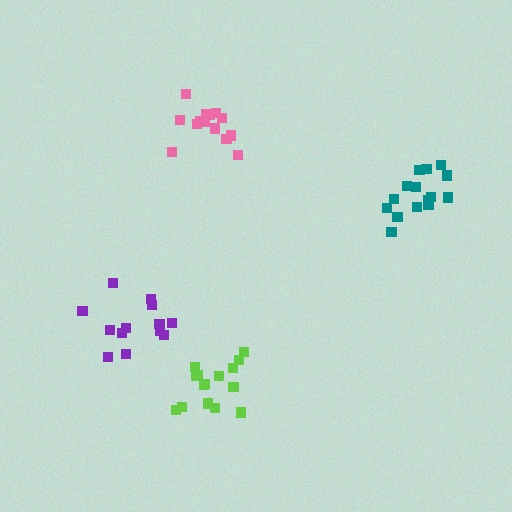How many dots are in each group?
Group 1: 15 dots, Group 2: 13 dots, Group 3: 15 dots, Group 4: 15 dots (58 total).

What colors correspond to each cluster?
The clusters are colored: lime, purple, pink, teal.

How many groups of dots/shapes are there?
There are 4 groups.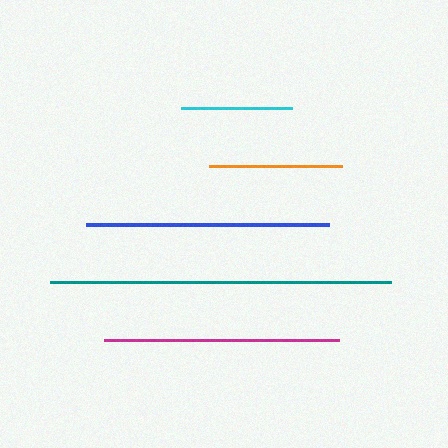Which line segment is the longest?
The teal line is the longest at approximately 341 pixels.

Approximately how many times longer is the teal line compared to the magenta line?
The teal line is approximately 1.5 times the length of the magenta line.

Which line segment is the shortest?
The cyan line is the shortest at approximately 111 pixels.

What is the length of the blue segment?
The blue segment is approximately 243 pixels long.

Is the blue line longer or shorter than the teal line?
The teal line is longer than the blue line.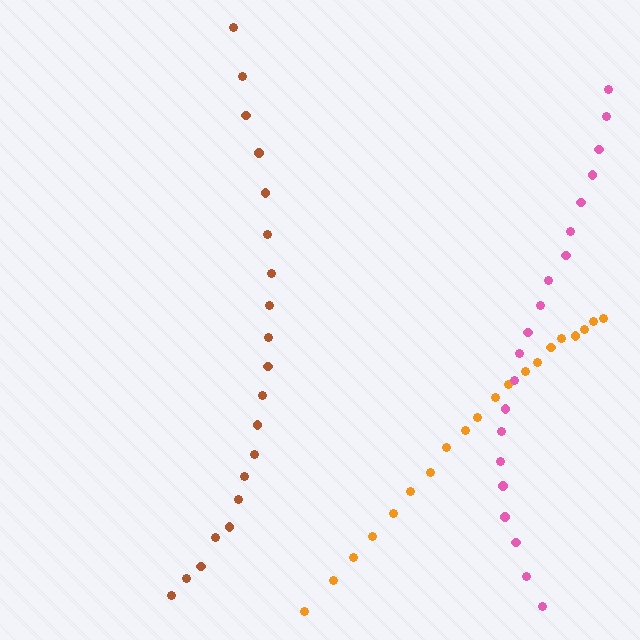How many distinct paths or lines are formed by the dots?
There are 3 distinct paths.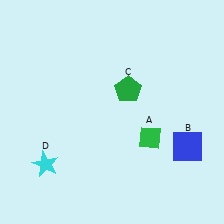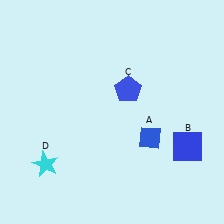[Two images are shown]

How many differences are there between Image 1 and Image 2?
There are 2 differences between the two images.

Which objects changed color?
A changed from green to blue. C changed from green to blue.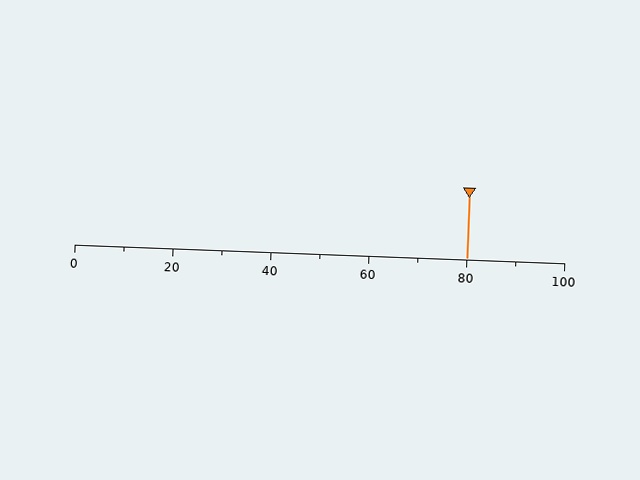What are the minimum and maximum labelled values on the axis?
The axis runs from 0 to 100.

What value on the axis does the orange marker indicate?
The marker indicates approximately 80.